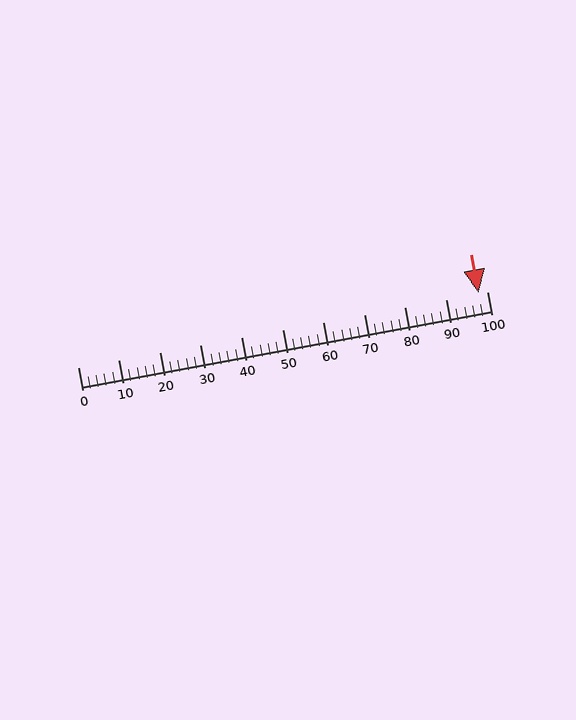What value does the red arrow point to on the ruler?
The red arrow points to approximately 98.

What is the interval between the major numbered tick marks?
The major tick marks are spaced 10 units apart.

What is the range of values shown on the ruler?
The ruler shows values from 0 to 100.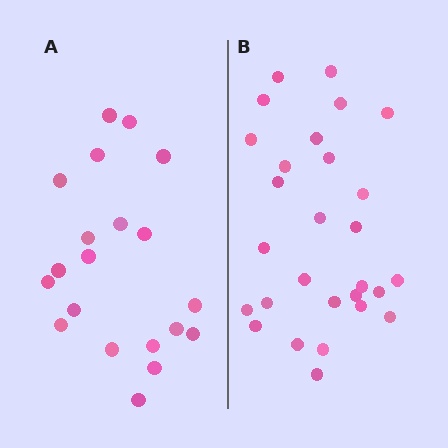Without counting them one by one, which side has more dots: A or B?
Region B (the right region) has more dots.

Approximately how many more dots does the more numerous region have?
Region B has roughly 8 or so more dots than region A.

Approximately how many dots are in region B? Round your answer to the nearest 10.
About 30 dots. (The exact count is 28, which rounds to 30.)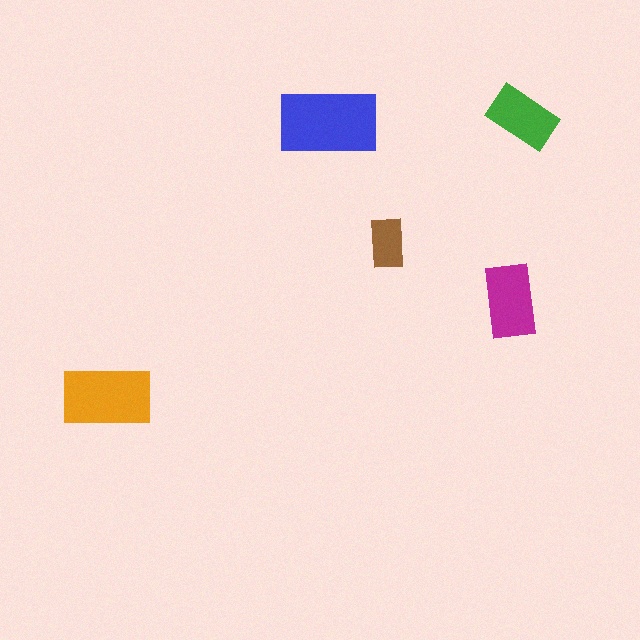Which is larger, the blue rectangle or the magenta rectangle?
The blue one.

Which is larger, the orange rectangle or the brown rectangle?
The orange one.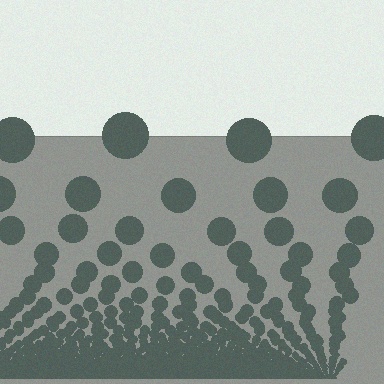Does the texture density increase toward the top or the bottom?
Density increases toward the bottom.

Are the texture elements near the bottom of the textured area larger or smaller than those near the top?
Smaller. The gradient is inverted — elements near the bottom are smaller and denser.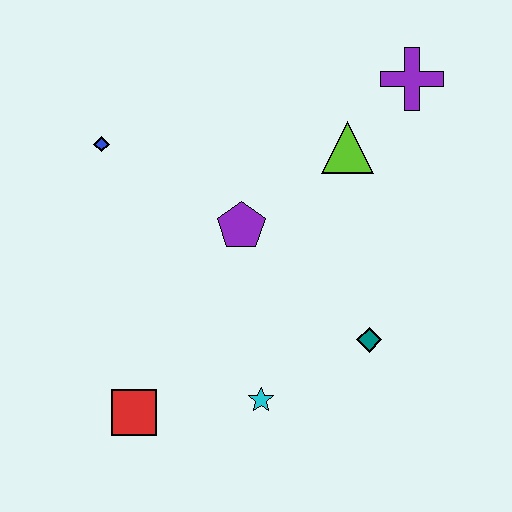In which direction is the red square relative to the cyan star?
The red square is to the left of the cyan star.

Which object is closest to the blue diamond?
The purple pentagon is closest to the blue diamond.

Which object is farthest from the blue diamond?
The teal diamond is farthest from the blue diamond.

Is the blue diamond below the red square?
No